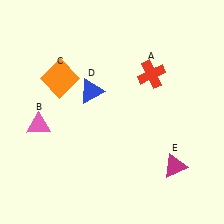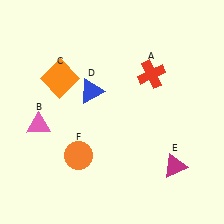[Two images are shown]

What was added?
An orange circle (F) was added in Image 2.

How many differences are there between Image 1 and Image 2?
There is 1 difference between the two images.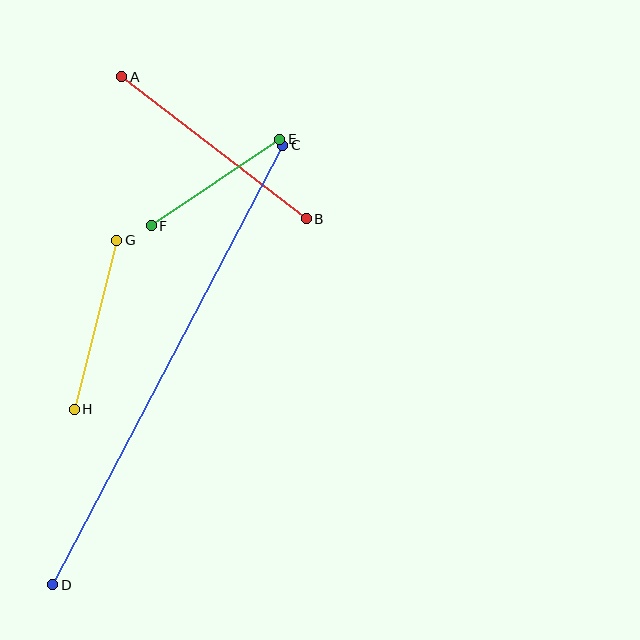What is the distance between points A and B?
The distance is approximately 232 pixels.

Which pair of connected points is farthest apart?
Points C and D are farthest apart.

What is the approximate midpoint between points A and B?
The midpoint is at approximately (214, 148) pixels.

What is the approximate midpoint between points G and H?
The midpoint is at approximately (95, 325) pixels.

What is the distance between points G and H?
The distance is approximately 174 pixels.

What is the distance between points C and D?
The distance is approximately 496 pixels.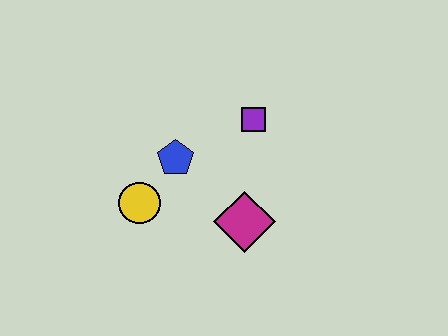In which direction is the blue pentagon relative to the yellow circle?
The blue pentagon is above the yellow circle.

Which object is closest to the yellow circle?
The blue pentagon is closest to the yellow circle.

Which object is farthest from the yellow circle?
The purple square is farthest from the yellow circle.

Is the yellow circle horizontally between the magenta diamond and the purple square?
No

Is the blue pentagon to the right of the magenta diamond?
No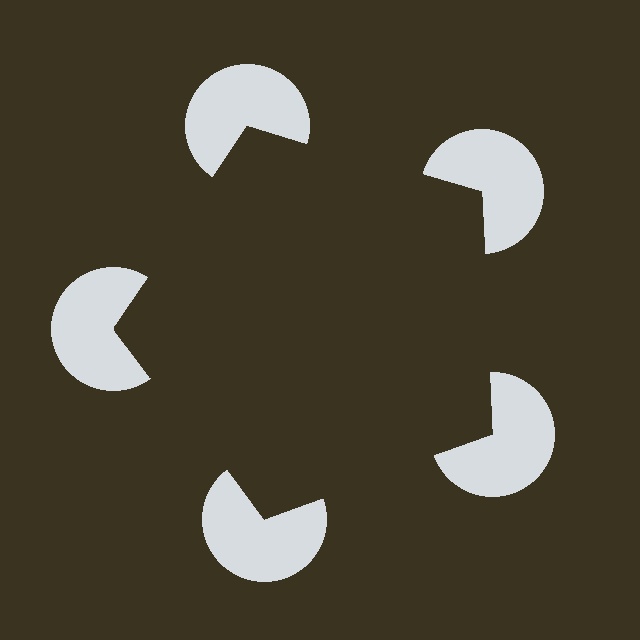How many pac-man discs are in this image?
There are 5 — one at each vertex of the illusory pentagon.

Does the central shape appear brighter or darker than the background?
It typically appears slightly darker than the background, even though no actual brightness change is drawn.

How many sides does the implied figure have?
5 sides.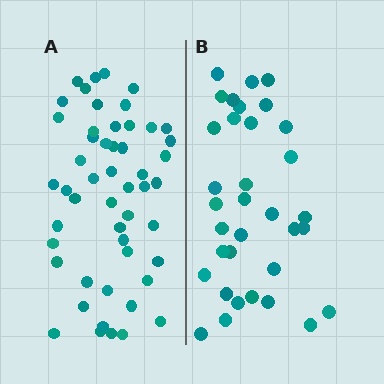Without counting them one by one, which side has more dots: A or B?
Region A (the left region) has more dots.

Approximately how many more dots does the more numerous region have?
Region A has approximately 15 more dots than region B.